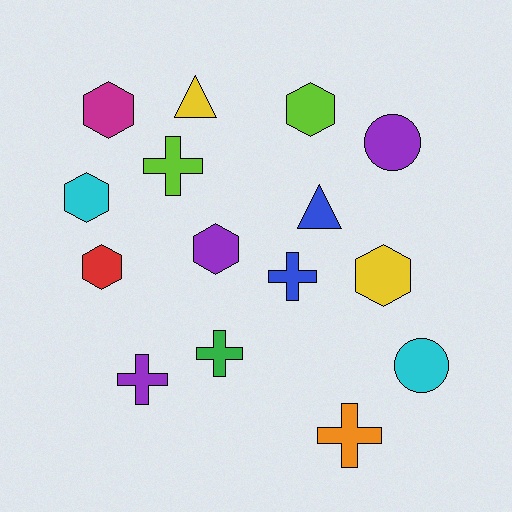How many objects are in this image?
There are 15 objects.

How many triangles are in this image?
There are 2 triangles.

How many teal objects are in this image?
There are no teal objects.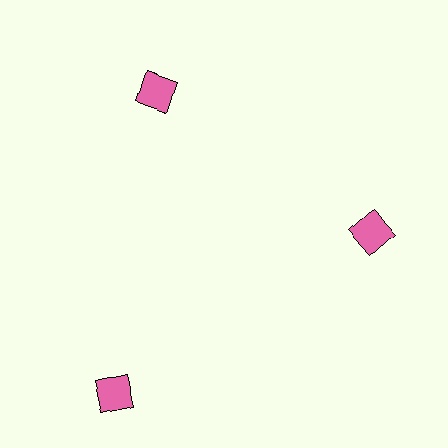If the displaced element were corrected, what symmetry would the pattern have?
It would have 3-fold rotational symmetry — the pattern would map onto itself every 120 degrees.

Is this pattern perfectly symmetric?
No. The 3 pink squares are arranged in a ring, but one element near the 7 o'clock position is pushed outward from the center, breaking the 3-fold rotational symmetry.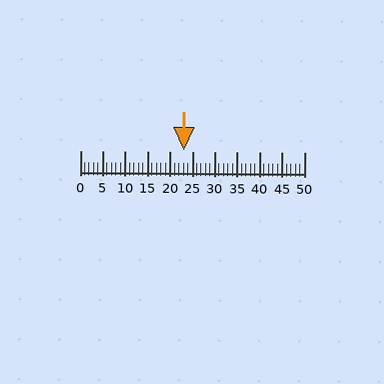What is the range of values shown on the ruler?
The ruler shows values from 0 to 50.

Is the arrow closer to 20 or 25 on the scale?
The arrow is closer to 25.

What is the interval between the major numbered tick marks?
The major tick marks are spaced 5 units apart.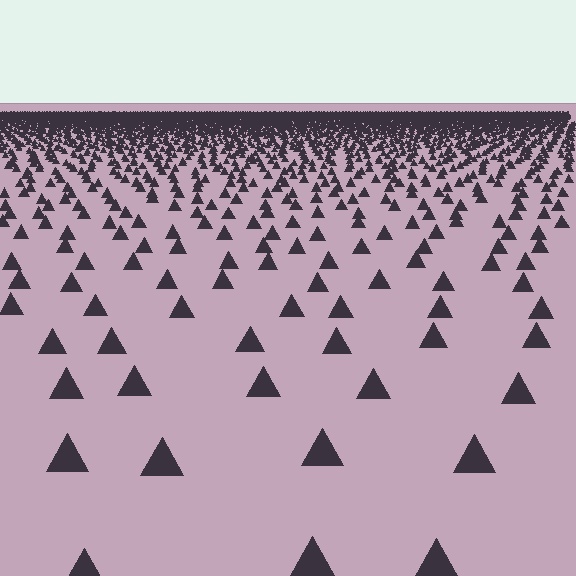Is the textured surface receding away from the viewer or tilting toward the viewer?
The surface is receding away from the viewer. Texture elements get smaller and denser toward the top.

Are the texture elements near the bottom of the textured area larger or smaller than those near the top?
Larger. Near the bottom, elements are closer to the viewer and appear at a bigger on-screen size.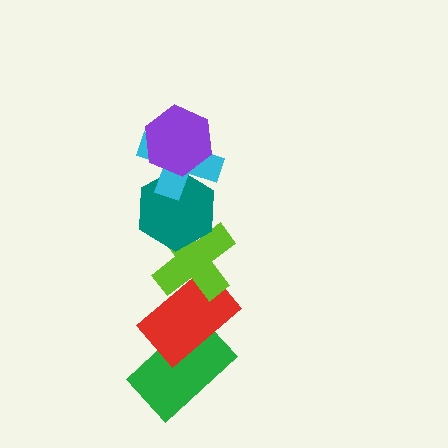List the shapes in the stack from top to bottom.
From top to bottom: the purple hexagon, the cyan cross, the teal hexagon, the lime cross, the red rectangle, the green rectangle.